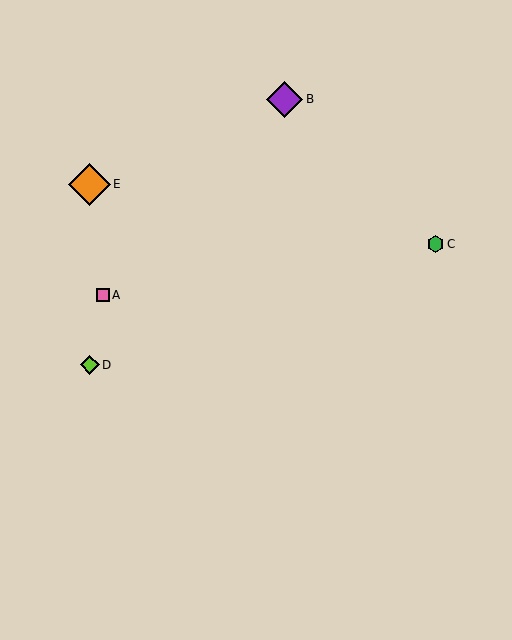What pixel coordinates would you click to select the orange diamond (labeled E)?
Click at (89, 184) to select the orange diamond E.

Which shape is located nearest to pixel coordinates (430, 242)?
The green hexagon (labeled C) at (436, 244) is nearest to that location.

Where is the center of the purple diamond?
The center of the purple diamond is at (285, 99).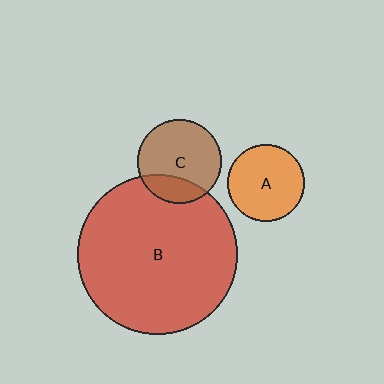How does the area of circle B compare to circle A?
Approximately 4.3 times.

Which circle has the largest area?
Circle B (red).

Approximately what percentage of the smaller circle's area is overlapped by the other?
Approximately 25%.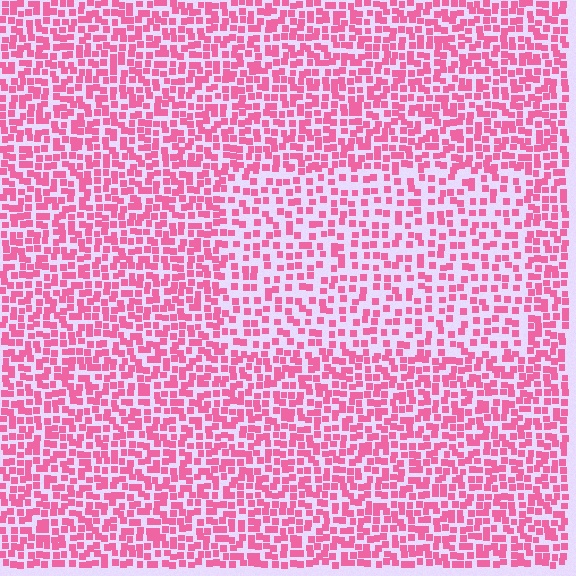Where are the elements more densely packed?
The elements are more densely packed outside the rectangle boundary.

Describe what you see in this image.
The image contains small pink elements arranged at two different densities. A rectangle-shaped region is visible where the elements are less densely packed than the surrounding area.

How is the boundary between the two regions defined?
The boundary is defined by a change in element density (approximately 1.7x ratio). All elements are the same color, size, and shape.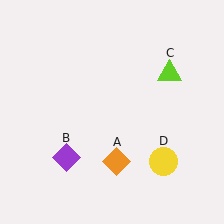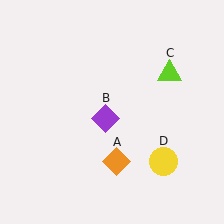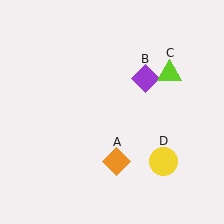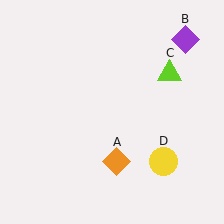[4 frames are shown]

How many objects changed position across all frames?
1 object changed position: purple diamond (object B).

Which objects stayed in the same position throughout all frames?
Orange diamond (object A) and lime triangle (object C) and yellow circle (object D) remained stationary.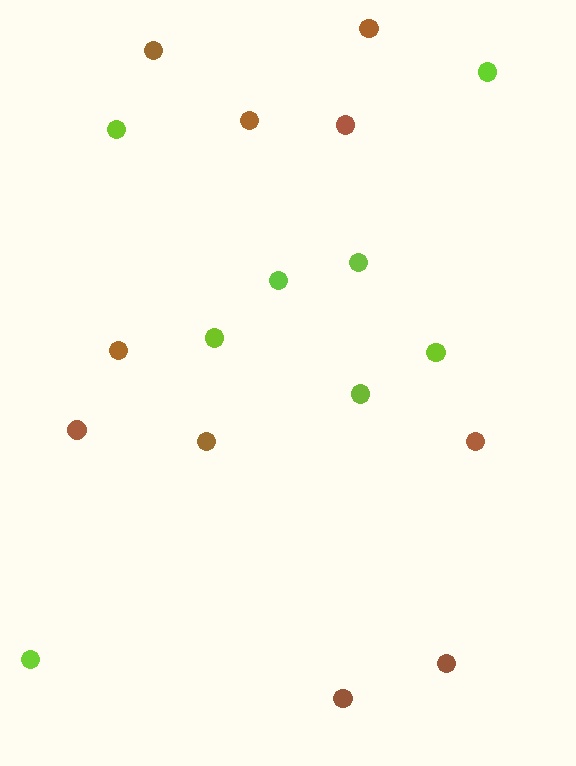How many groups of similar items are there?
There are 2 groups: one group of lime circles (8) and one group of brown circles (10).